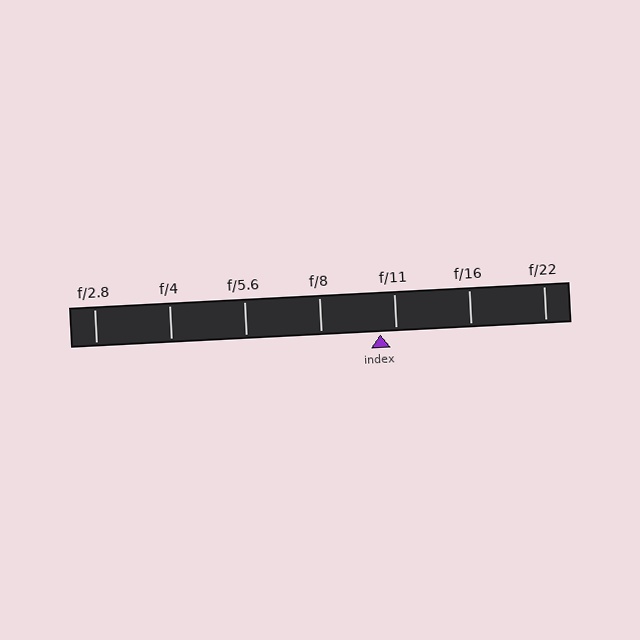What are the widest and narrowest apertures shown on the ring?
The widest aperture shown is f/2.8 and the narrowest is f/22.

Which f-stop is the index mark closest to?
The index mark is closest to f/11.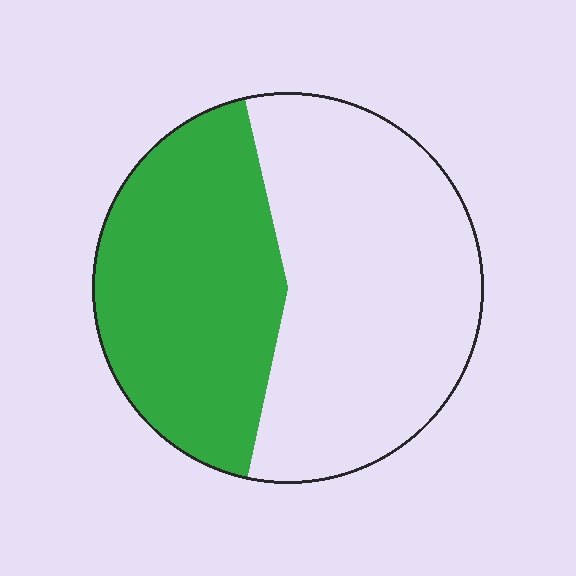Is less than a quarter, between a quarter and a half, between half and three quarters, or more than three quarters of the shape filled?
Between a quarter and a half.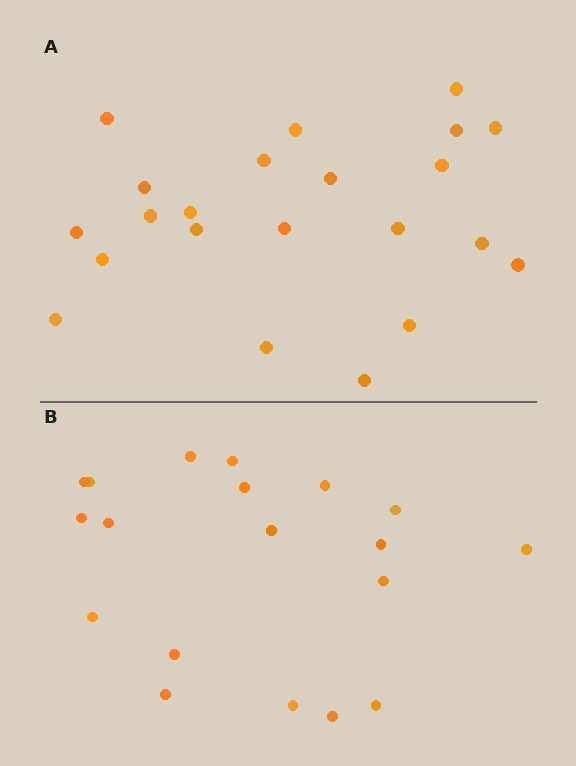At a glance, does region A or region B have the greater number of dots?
Region A (the top region) has more dots.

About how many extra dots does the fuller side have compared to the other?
Region A has just a few more — roughly 2 or 3 more dots than region B.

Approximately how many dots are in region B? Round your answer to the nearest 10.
About 20 dots. (The exact count is 19, which rounds to 20.)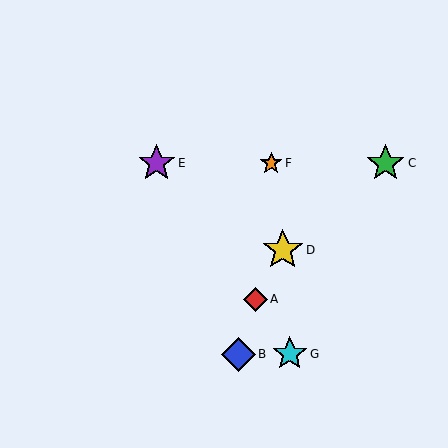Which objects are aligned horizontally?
Objects C, E, F are aligned horizontally.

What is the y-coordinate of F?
Object F is at y≈163.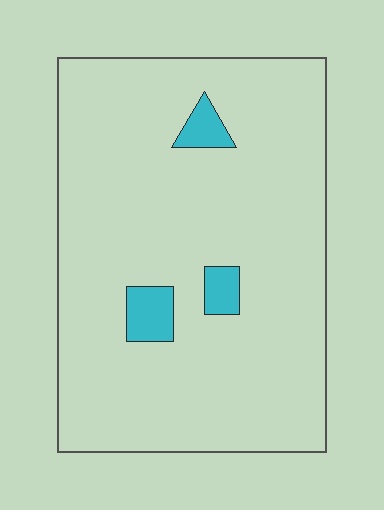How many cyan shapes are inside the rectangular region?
3.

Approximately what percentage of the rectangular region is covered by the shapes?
Approximately 5%.